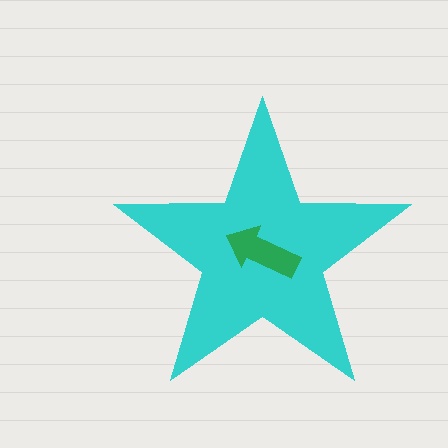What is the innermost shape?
The green arrow.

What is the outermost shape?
The cyan star.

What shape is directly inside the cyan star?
The green arrow.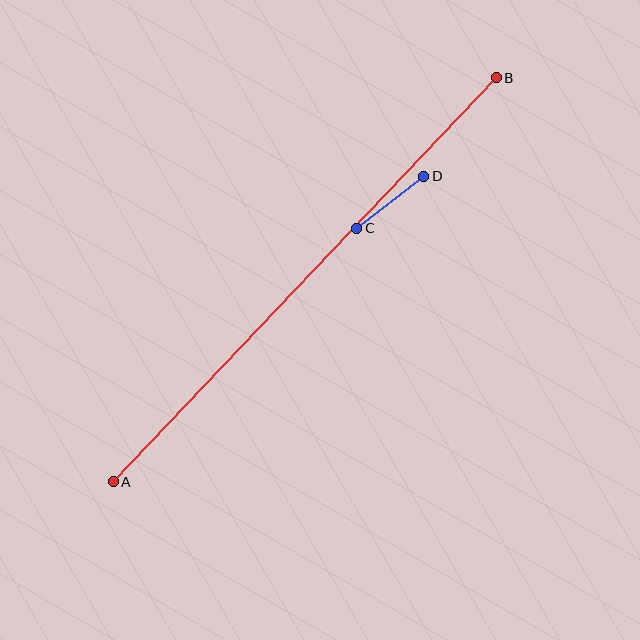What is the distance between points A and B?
The distance is approximately 556 pixels.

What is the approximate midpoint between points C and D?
The midpoint is at approximately (390, 202) pixels.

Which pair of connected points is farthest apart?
Points A and B are farthest apart.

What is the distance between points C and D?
The distance is approximately 85 pixels.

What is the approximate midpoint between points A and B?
The midpoint is at approximately (305, 280) pixels.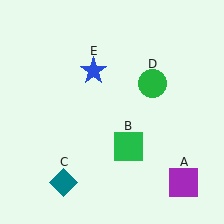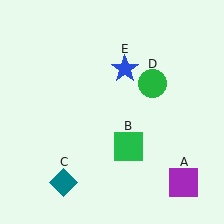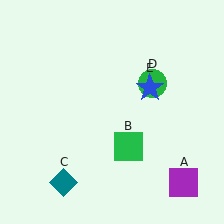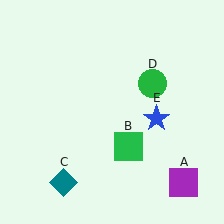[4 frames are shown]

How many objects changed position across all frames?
1 object changed position: blue star (object E).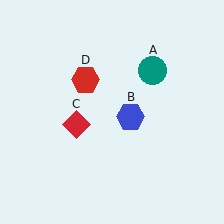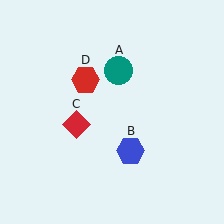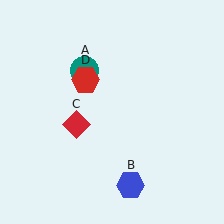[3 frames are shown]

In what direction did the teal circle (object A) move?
The teal circle (object A) moved left.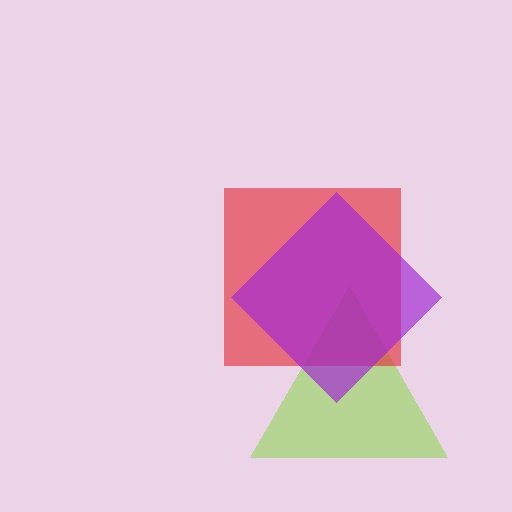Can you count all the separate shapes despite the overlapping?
Yes, there are 3 separate shapes.